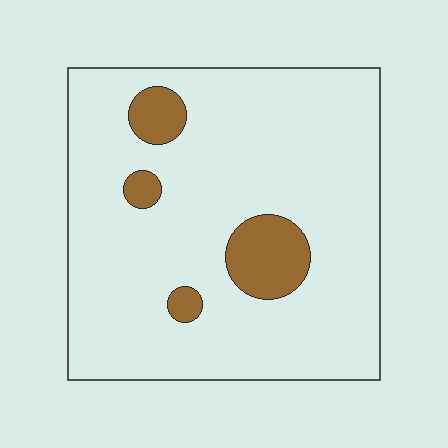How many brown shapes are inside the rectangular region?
4.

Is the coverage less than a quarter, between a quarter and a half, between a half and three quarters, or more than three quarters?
Less than a quarter.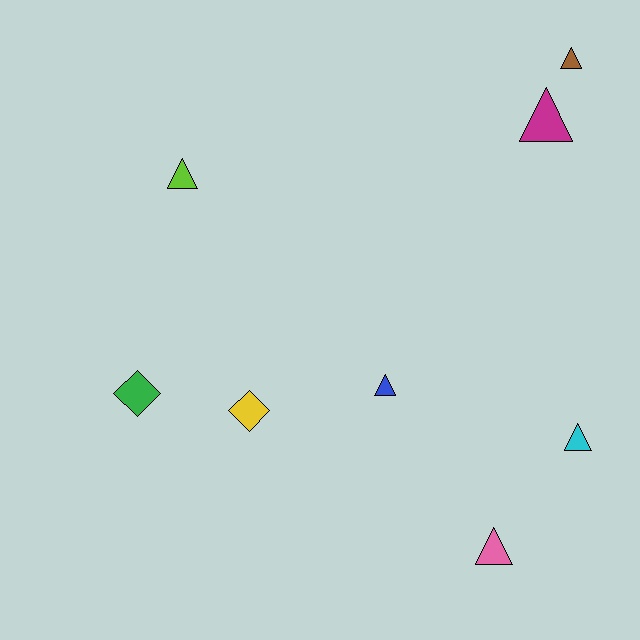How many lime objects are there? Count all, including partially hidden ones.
There is 1 lime object.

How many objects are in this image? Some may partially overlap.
There are 8 objects.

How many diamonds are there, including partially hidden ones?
There are 2 diamonds.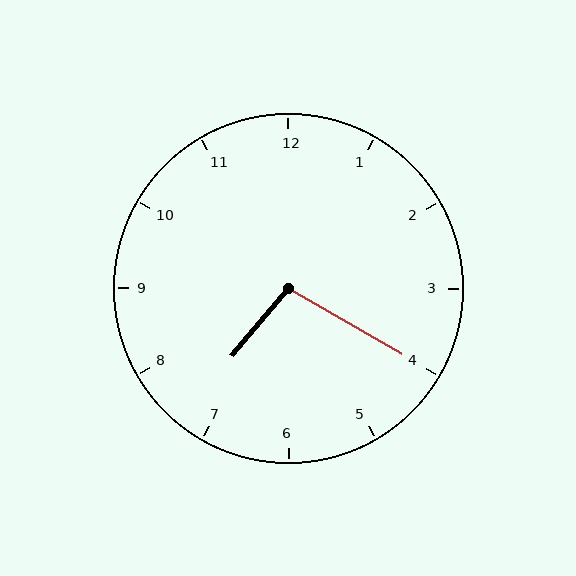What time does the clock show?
7:20.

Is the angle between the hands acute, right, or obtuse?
It is obtuse.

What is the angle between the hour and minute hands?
Approximately 100 degrees.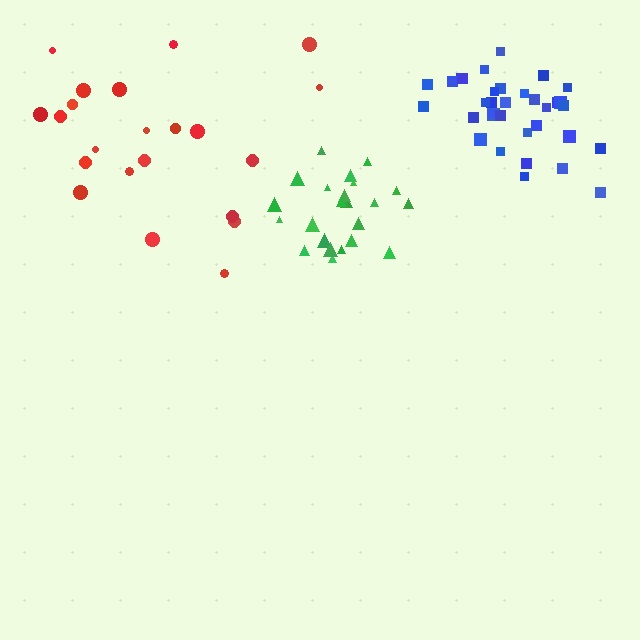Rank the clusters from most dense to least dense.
green, blue, red.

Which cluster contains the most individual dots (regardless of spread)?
Blue (34).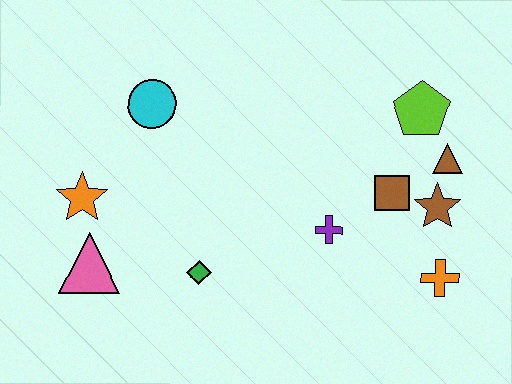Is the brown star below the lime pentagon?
Yes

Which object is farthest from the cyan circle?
The orange cross is farthest from the cyan circle.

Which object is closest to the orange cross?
The brown star is closest to the orange cross.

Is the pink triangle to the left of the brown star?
Yes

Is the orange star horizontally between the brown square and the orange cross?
No